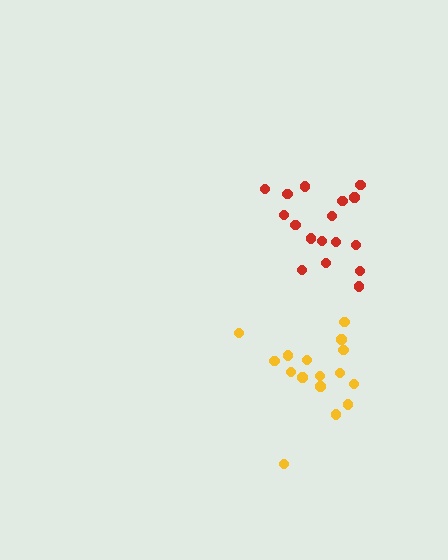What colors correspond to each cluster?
The clusters are colored: red, yellow.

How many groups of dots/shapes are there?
There are 2 groups.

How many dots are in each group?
Group 1: 17 dots, Group 2: 16 dots (33 total).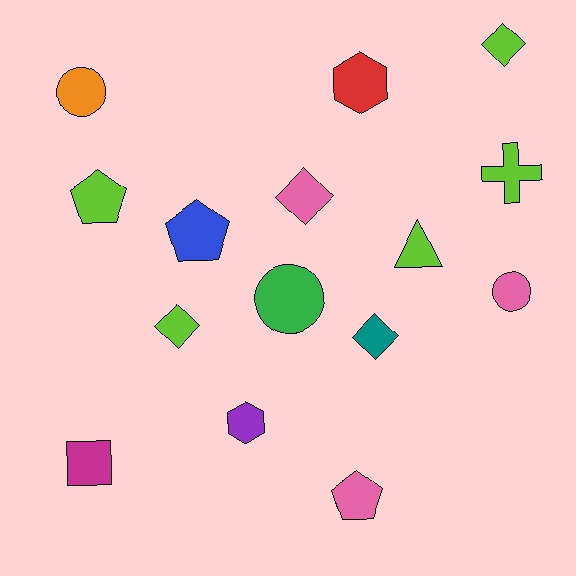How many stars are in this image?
There are no stars.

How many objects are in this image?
There are 15 objects.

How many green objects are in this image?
There is 1 green object.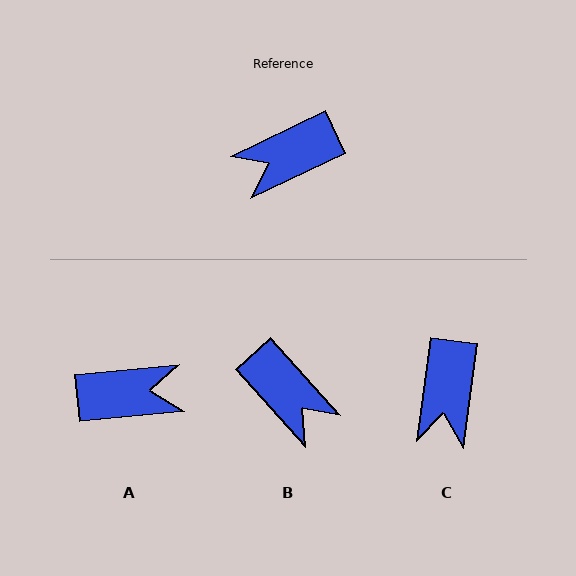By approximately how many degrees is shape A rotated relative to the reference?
Approximately 160 degrees counter-clockwise.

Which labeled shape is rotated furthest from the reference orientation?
A, about 160 degrees away.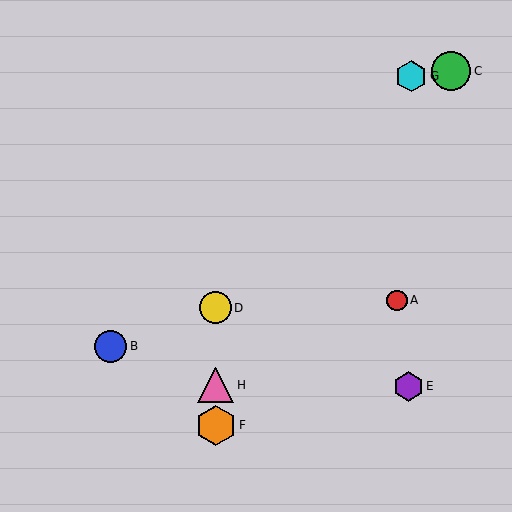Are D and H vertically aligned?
Yes, both are at x≈216.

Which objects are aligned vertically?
Objects D, F, H are aligned vertically.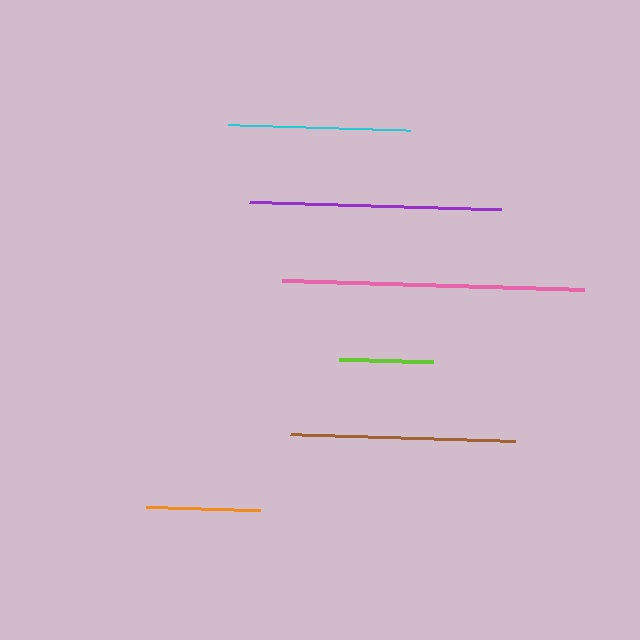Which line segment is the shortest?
The lime line is the shortest at approximately 95 pixels.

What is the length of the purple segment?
The purple segment is approximately 252 pixels long.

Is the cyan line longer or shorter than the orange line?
The cyan line is longer than the orange line.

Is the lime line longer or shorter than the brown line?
The brown line is longer than the lime line.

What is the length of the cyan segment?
The cyan segment is approximately 182 pixels long.